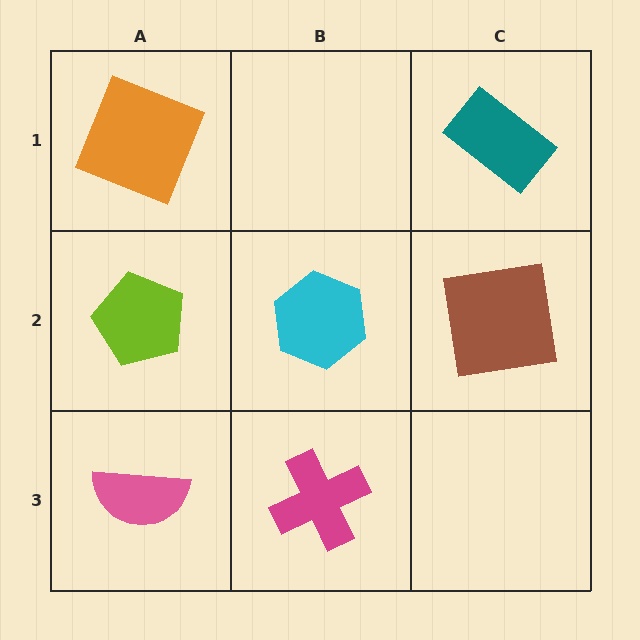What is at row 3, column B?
A magenta cross.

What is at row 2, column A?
A lime pentagon.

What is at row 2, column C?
A brown square.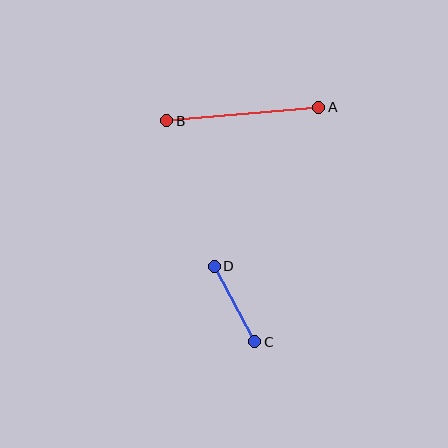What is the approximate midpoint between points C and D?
The midpoint is at approximately (234, 304) pixels.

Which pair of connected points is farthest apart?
Points A and B are farthest apart.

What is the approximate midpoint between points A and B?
The midpoint is at approximately (243, 114) pixels.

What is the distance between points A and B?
The distance is approximately 152 pixels.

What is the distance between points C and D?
The distance is approximately 85 pixels.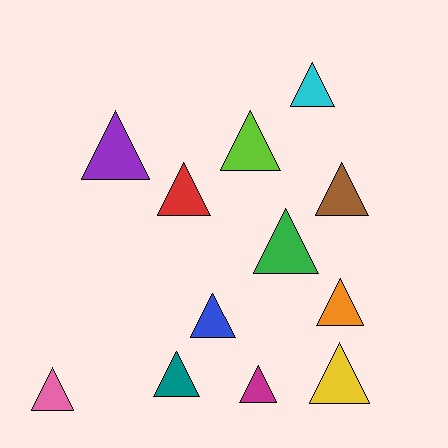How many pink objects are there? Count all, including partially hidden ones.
There is 1 pink object.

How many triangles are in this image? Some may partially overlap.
There are 12 triangles.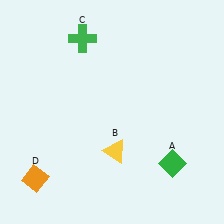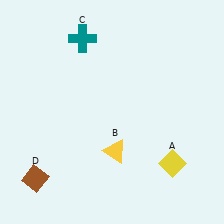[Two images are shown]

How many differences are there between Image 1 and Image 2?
There are 3 differences between the two images.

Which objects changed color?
A changed from green to yellow. C changed from green to teal. D changed from orange to brown.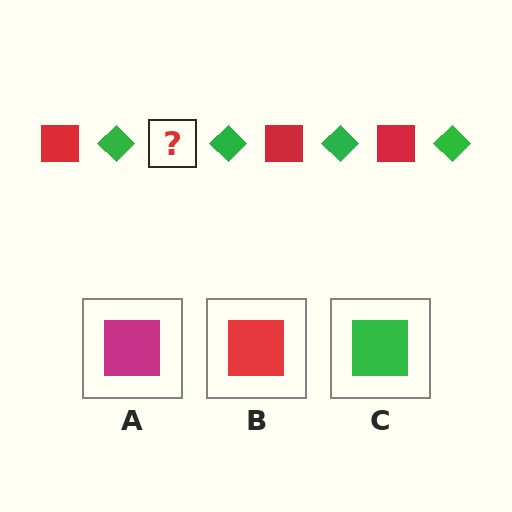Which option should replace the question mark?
Option B.